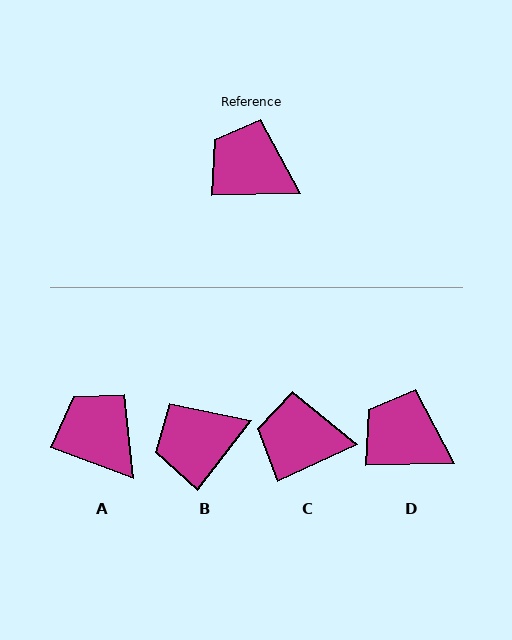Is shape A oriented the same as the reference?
No, it is off by about 21 degrees.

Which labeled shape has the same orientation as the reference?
D.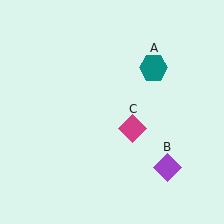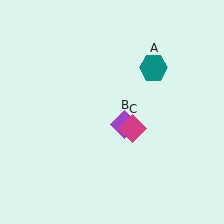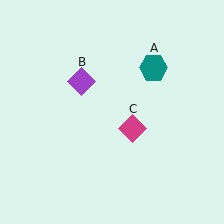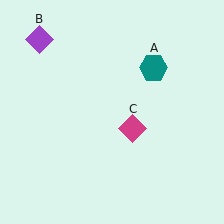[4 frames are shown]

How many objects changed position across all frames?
1 object changed position: purple diamond (object B).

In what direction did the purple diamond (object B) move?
The purple diamond (object B) moved up and to the left.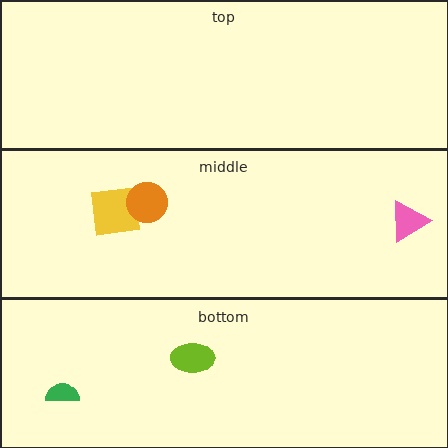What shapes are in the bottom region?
The green semicircle, the lime ellipse.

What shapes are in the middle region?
The yellow square, the orange circle, the pink triangle.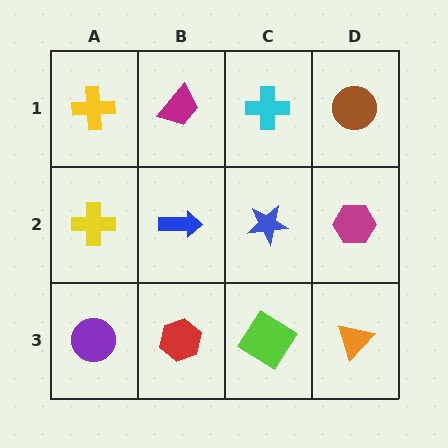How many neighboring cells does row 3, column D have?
2.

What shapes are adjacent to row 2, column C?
A cyan cross (row 1, column C), a lime diamond (row 3, column C), a blue arrow (row 2, column B), a magenta hexagon (row 2, column D).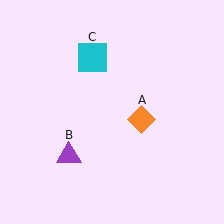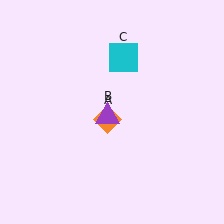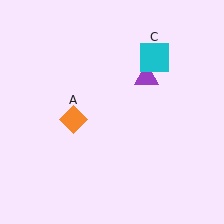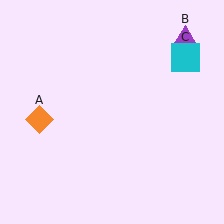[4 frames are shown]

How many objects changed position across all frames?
3 objects changed position: orange diamond (object A), purple triangle (object B), cyan square (object C).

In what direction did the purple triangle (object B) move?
The purple triangle (object B) moved up and to the right.